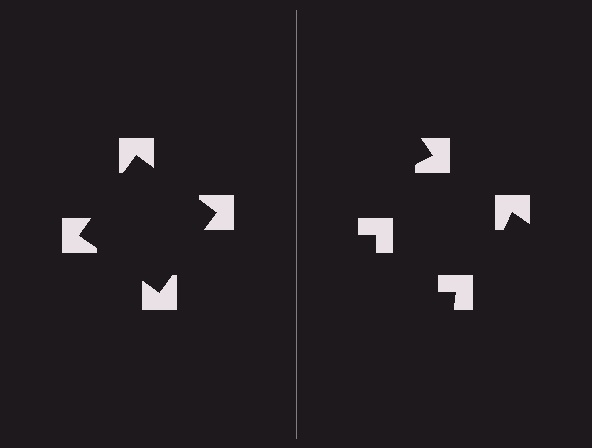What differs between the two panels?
The notched squares are positioned identically on both sides; only the wedge orientations differ. On the left they align to a square; on the right they are misaligned.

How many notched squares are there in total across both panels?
8 — 4 on each side.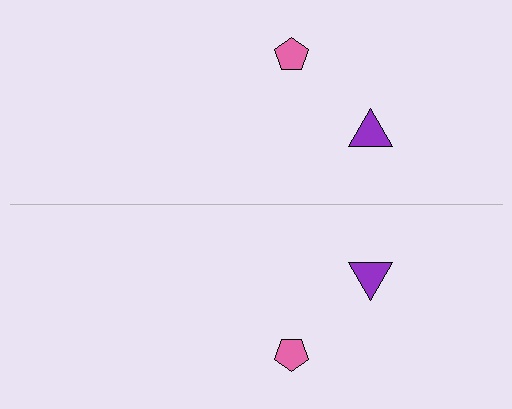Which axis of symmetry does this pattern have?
The pattern has a horizontal axis of symmetry running through the center of the image.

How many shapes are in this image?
There are 4 shapes in this image.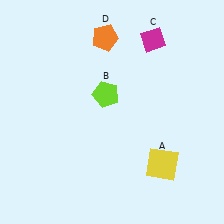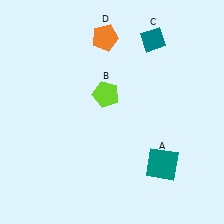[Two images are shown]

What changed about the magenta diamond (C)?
In Image 1, C is magenta. In Image 2, it changed to teal.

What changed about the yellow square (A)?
In Image 1, A is yellow. In Image 2, it changed to teal.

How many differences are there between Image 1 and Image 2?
There are 2 differences between the two images.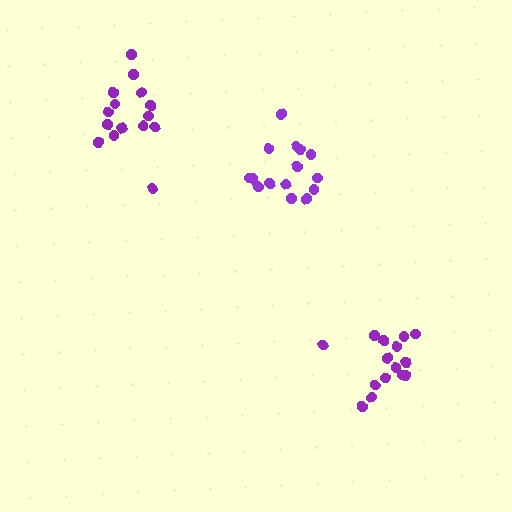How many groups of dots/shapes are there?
There are 3 groups.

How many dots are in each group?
Group 1: 15 dots, Group 2: 15 dots, Group 3: 15 dots (45 total).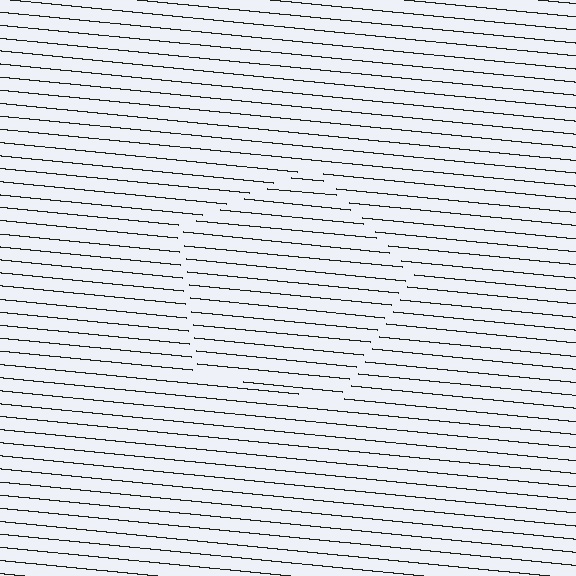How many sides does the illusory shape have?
5 sides — the line-ends trace a pentagon.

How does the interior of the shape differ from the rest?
The interior of the shape contains the same grating, shifted by half a period — the contour is defined by the phase discontinuity where line-ends from the inner and outer gratings abut.